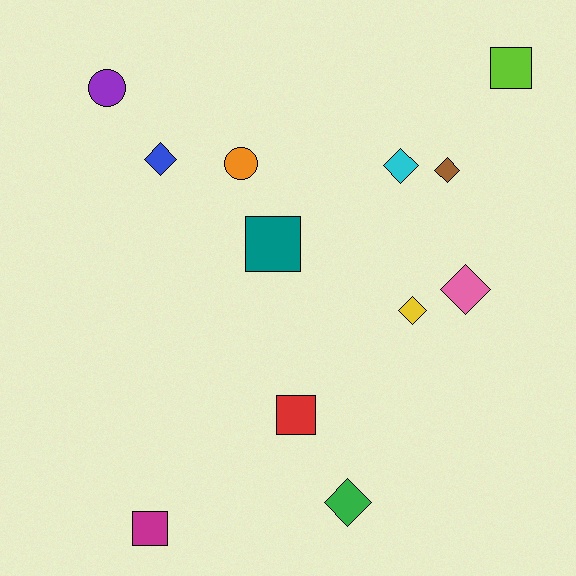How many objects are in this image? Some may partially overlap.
There are 12 objects.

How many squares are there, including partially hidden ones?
There are 4 squares.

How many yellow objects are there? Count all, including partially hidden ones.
There is 1 yellow object.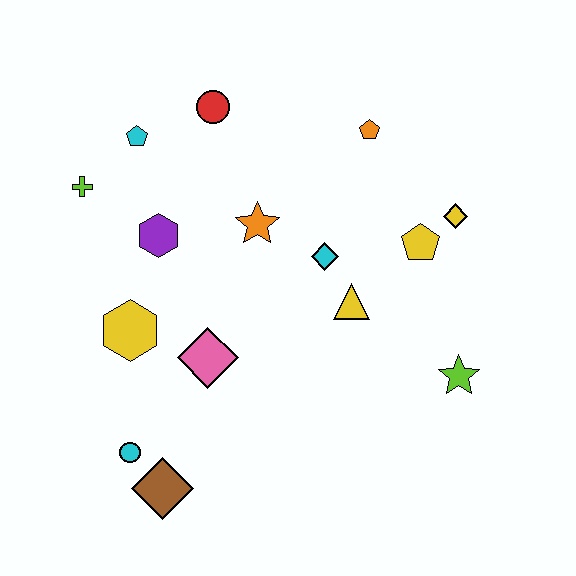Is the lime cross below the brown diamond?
No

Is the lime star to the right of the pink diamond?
Yes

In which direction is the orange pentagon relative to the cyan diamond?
The orange pentagon is above the cyan diamond.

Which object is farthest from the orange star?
The brown diamond is farthest from the orange star.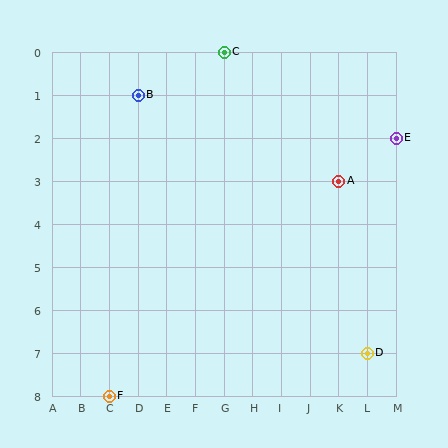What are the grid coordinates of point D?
Point D is at grid coordinates (L, 7).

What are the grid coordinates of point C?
Point C is at grid coordinates (G, 0).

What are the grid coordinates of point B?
Point B is at grid coordinates (D, 1).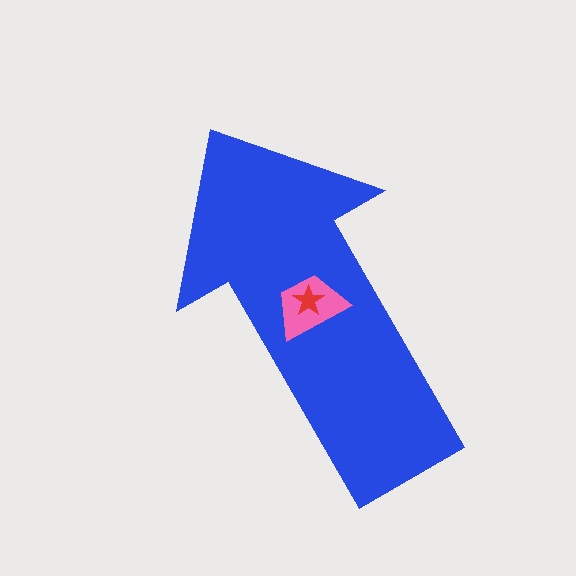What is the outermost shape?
The blue arrow.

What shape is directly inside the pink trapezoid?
The red star.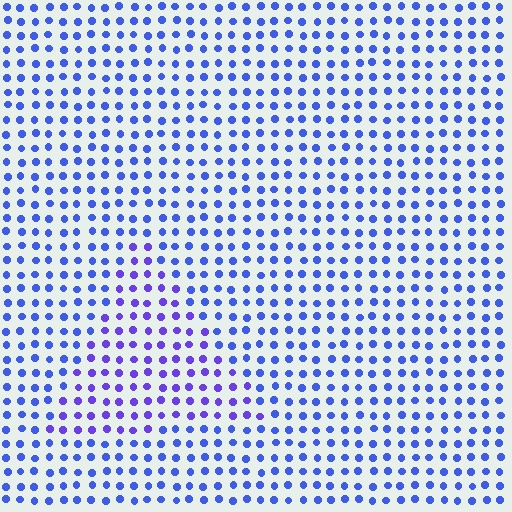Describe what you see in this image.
The image is filled with small blue elements in a uniform arrangement. A triangle-shaped region is visible where the elements are tinted to a slightly different hue, forming a subtle color boundary.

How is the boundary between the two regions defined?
The boundary is defined purely by a slight shift in hue (about 27 degrees). Spacing, size, and orientation are identical on both sides.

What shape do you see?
I see a triangle.